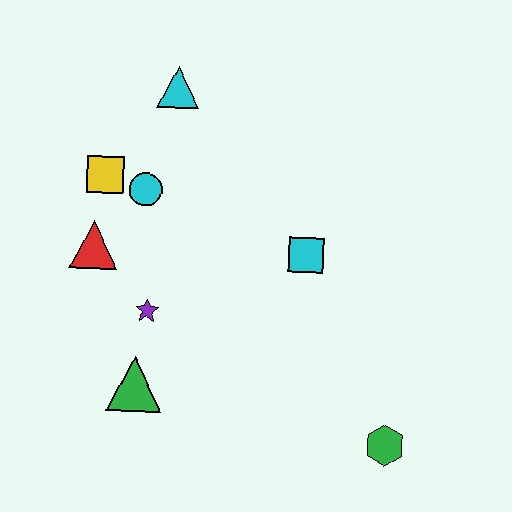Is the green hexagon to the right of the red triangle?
Yes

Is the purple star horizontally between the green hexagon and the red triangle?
Yes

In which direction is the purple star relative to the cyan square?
The purple star is to the left of the cyan square.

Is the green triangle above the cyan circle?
No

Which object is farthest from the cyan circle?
The green hexagon is farthest from the cyan circle.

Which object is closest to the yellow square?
The cyan circle is closest to the yellow square.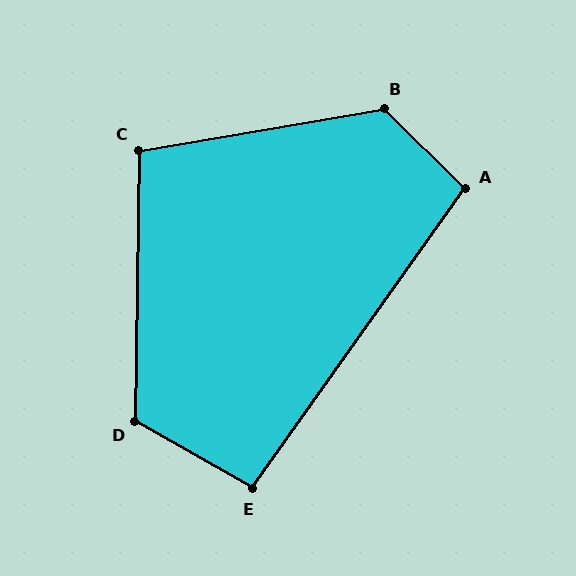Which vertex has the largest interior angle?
B, at approximately 126 degrees.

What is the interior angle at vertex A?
Approximately 99 degrees (obtuse).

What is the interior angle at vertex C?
Approximately 100 degrees (obtuse).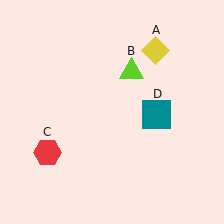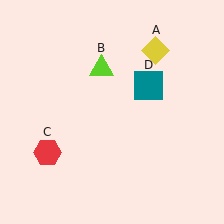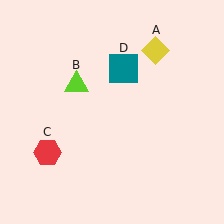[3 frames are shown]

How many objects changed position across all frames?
2 objects changed position: lime triangle (object B), teal square (object D).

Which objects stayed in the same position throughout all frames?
Yellow diamond (object A) and red hexagon (object C) remained stationary.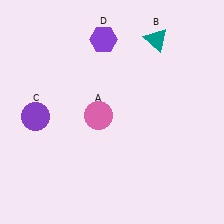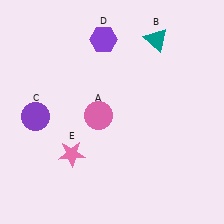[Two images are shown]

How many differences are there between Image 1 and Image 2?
There is 1 difference between the two images.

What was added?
A pink star (E) was added in Image 2.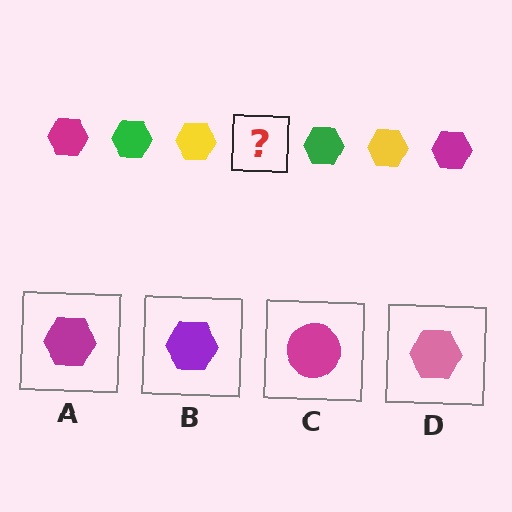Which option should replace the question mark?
Option A.